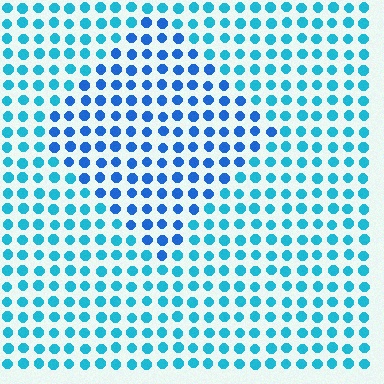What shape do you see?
I see a diamond.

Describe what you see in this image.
The image is filled with small cyan elements in a uniform arrangement. A diamond-shaped region is visible where the elements are tinted to a slightly different hue, forming a subtle color boundary.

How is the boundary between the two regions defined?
The boundary is defined purely by a slight shift in hue (about 27 degrees). Spacing, size, and orientation are identical on both sides.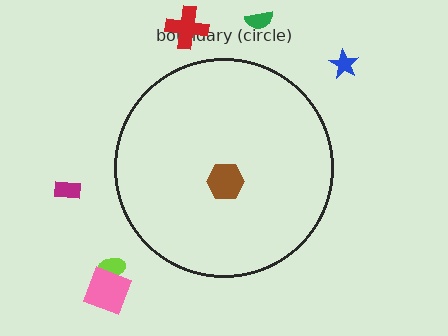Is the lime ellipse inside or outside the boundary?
Outside.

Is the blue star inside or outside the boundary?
Outside.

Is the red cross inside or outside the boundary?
Outside.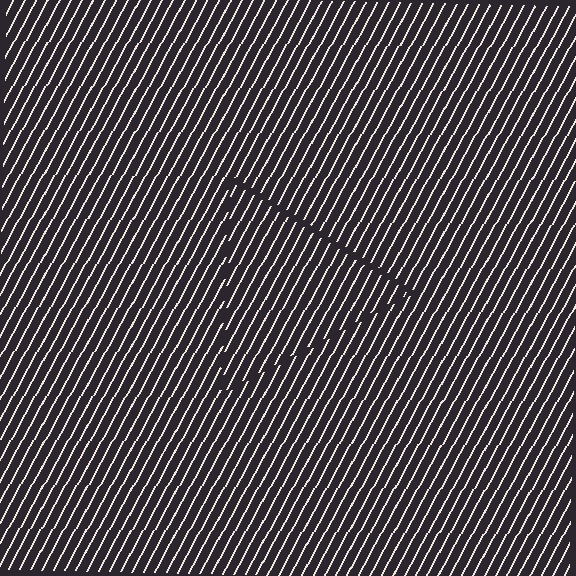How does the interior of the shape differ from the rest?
The interior of the shape contains the same grating, shifted by half a period — the contour is defined by the phase discontinuity where line-ends from the inner and outer gratings abut.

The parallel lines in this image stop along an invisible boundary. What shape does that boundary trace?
An illusory triangle. The interior of the shape contains the same grating, shifted by half a period — the contour is defined by the phase discontinuity where line-ends from the inner and outer gratings abut.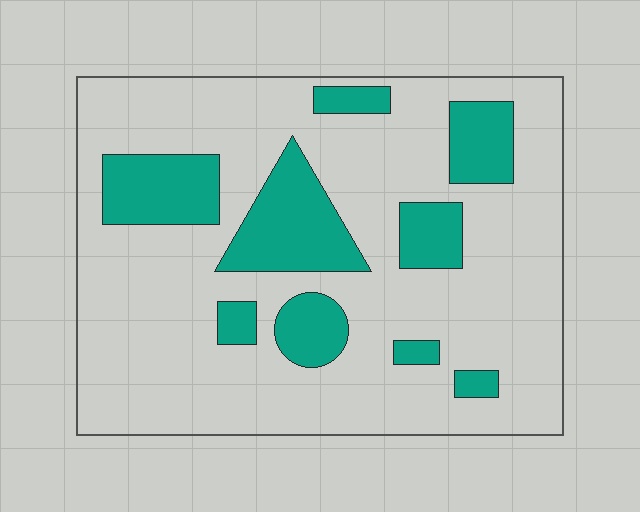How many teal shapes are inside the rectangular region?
9.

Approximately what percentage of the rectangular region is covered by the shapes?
Approximately 25%.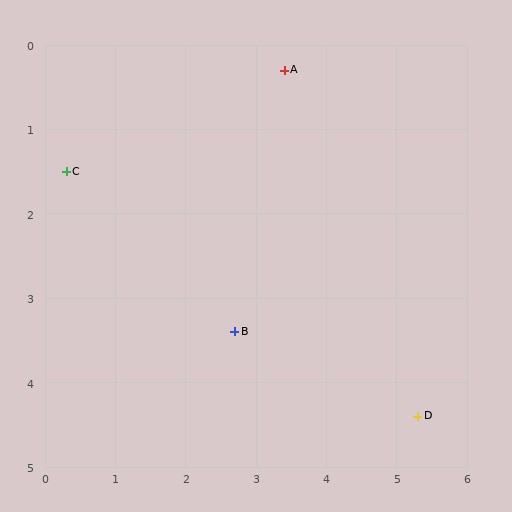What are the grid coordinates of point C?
Point C is at approximately (0.3, 1.5).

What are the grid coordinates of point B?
Point B is at approximately (2.7, 3.4).